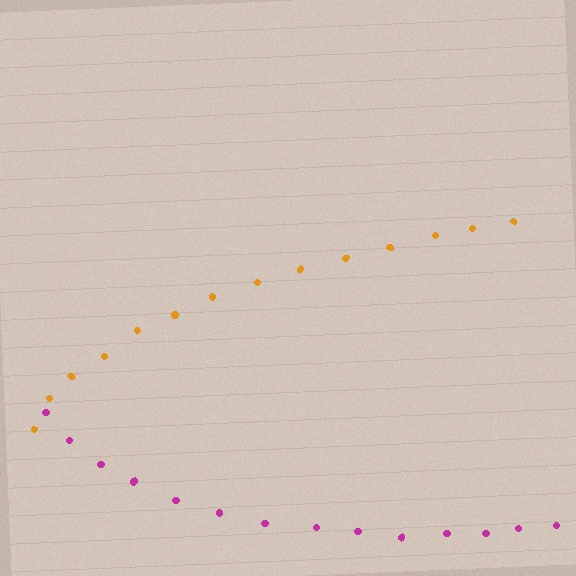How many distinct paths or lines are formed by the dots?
There are 2 distinct paths.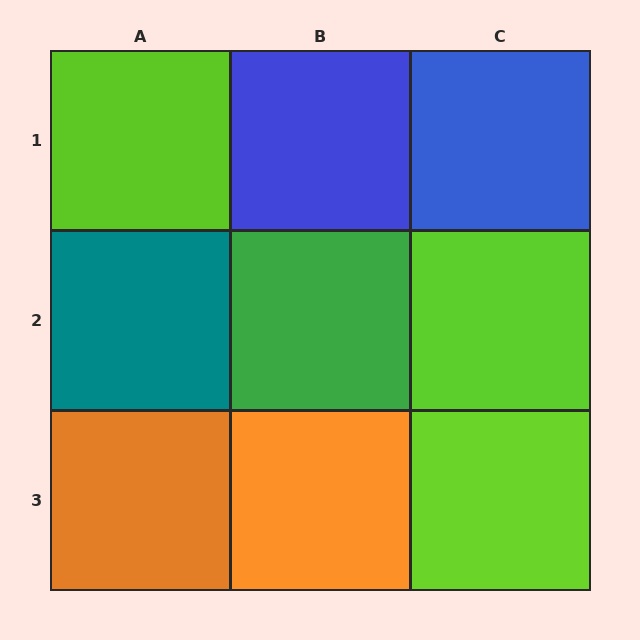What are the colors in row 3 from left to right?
Orange, orange, lime.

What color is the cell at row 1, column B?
Blue.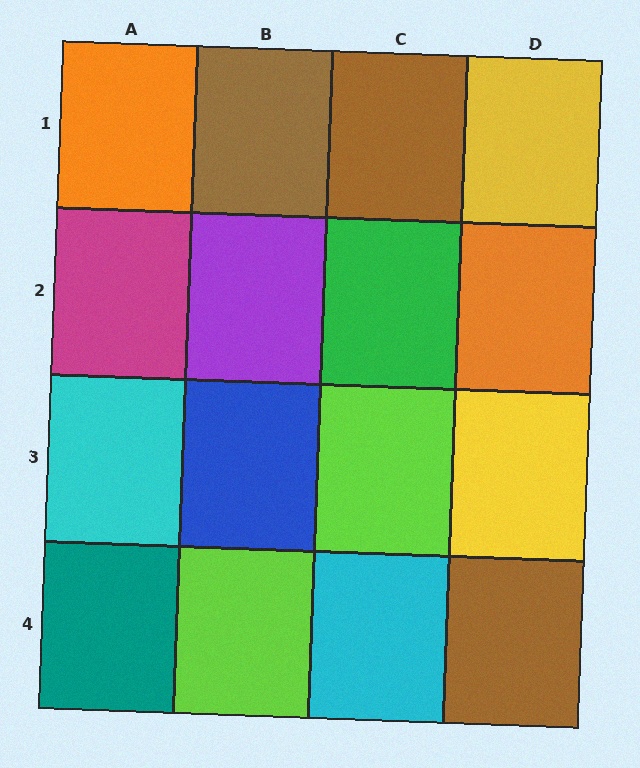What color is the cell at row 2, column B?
Purple.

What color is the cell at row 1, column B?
Brown.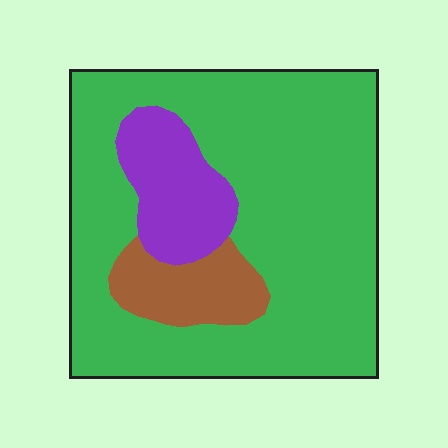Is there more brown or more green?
Green.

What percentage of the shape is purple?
Purple takes up about one eighth (1/8) of the shape.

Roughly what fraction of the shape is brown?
Brown takes up about one tenth (1/10) of the shape.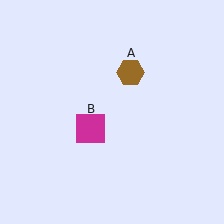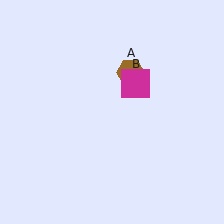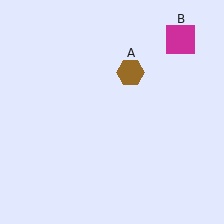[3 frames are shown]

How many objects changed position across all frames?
1 object changed position: magenta square (object B).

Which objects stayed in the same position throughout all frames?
Brown hexagon (object A) remained stationary.